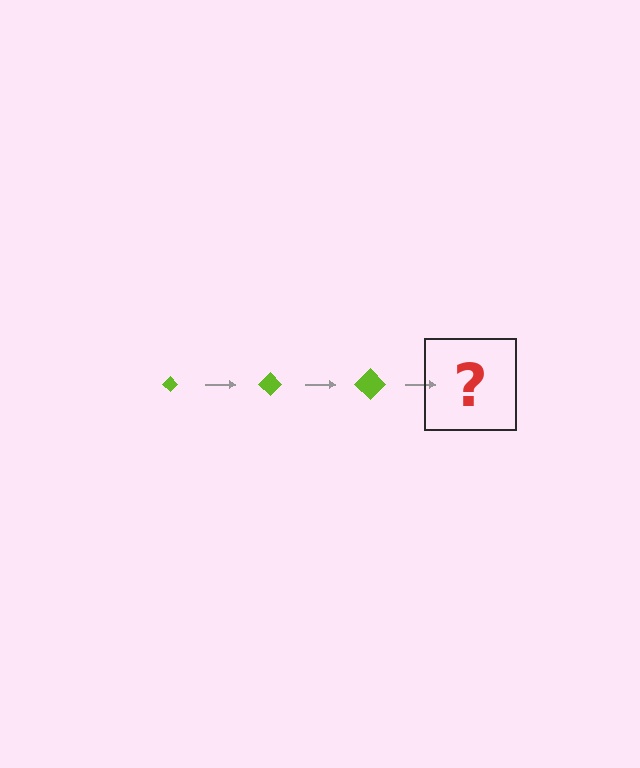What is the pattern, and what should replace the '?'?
The pattern is that the diamond gets progressively larger each step. The '?' should be a lime diamond, larger than the previous one.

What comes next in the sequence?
The next element should be a lime diamond, larger than the previous one.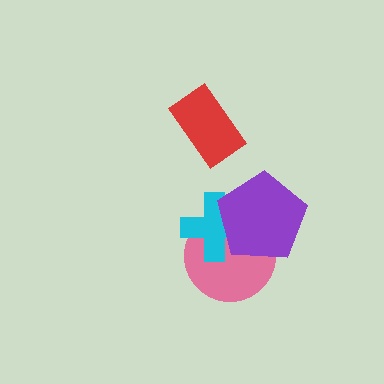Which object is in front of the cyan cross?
The purple pentagon is in front of the cyan cross.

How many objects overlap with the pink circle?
2 objects overlap with the pink circle.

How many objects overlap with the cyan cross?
2 objects overlap with the cyan cross.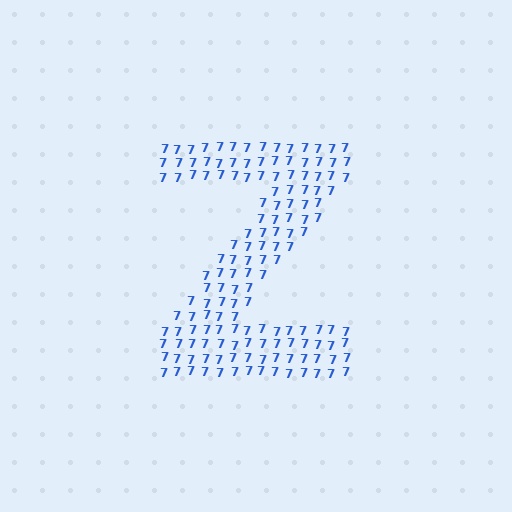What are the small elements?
The small elements are digit 7's.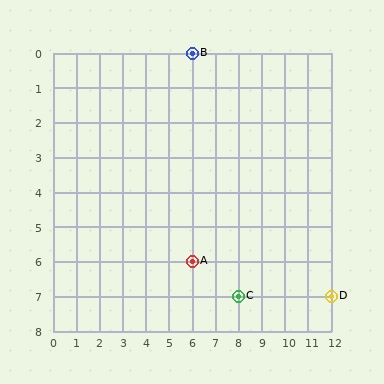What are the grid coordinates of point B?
Point B is at grid coordinates (6, 0).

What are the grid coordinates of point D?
Point D is at grid coordinates (12, 7).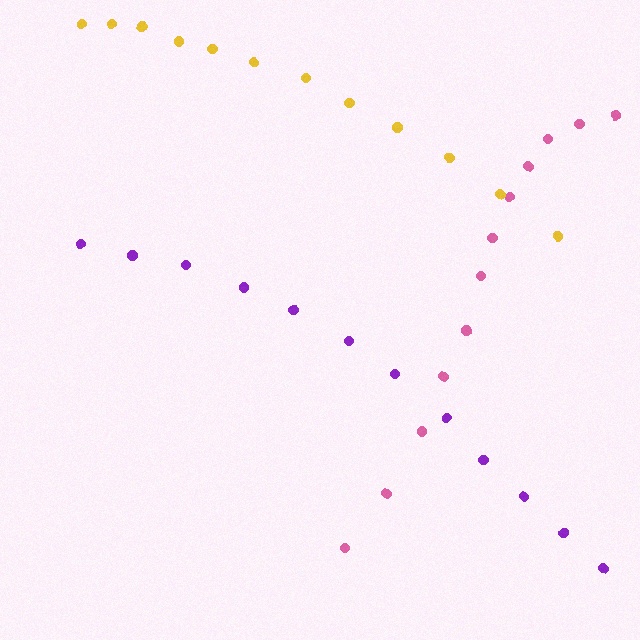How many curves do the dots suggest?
There are 3 distinct paths.